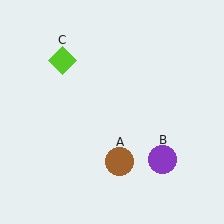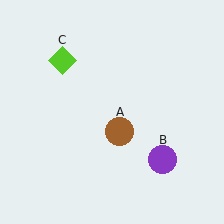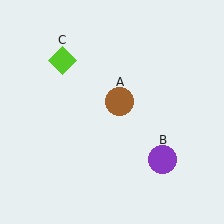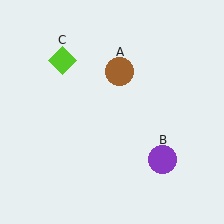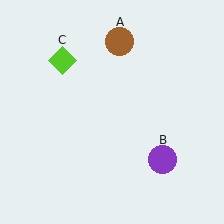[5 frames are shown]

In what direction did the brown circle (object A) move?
The brown circle (object A) moved up.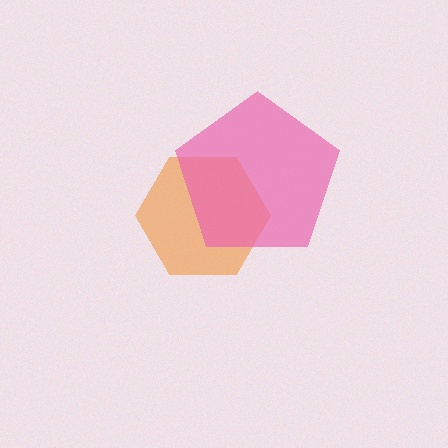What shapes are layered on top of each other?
The layered shapes are: an orange hexagon, a pink pentagon.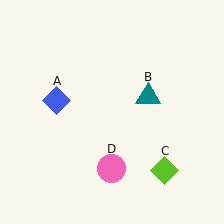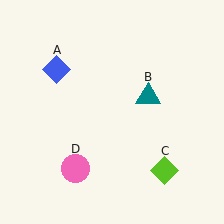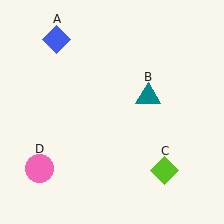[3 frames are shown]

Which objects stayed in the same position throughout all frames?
Teal triangle (object B) and lime diamond (object C) remained stationary.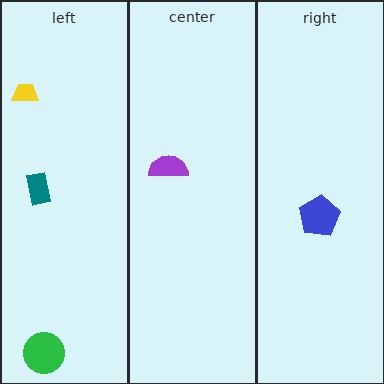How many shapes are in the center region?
1.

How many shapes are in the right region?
1.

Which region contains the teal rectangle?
The left region.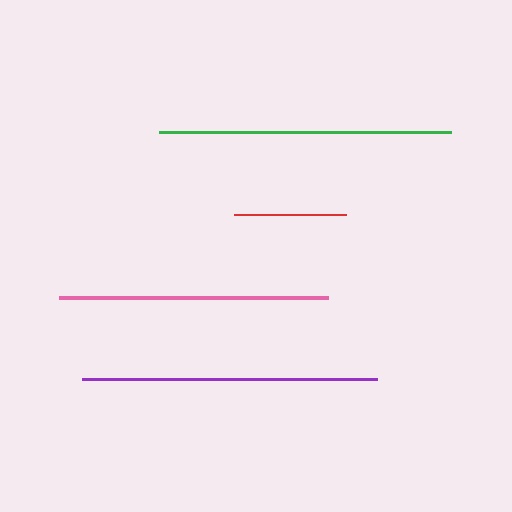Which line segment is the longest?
The purple line is the longest at approximately 295 pixels.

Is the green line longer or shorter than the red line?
The green line is longer than the red line.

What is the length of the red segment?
The red segment is approximately 111 pixels long.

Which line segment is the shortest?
The red line is the shortest at approximately 111 pixels.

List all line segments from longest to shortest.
From longest to shortest: purple, green, pink, red.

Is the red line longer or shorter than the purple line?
The purple line is longer than the red line.